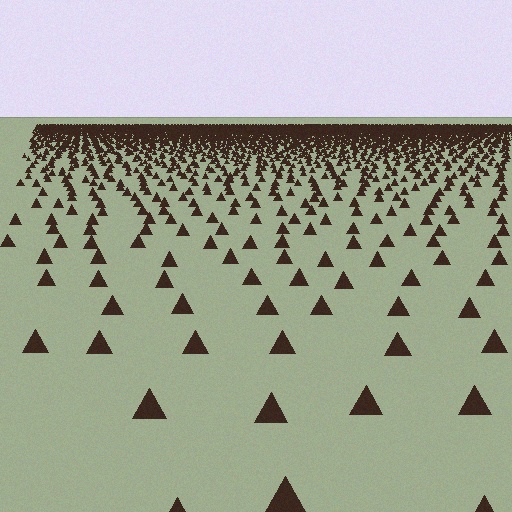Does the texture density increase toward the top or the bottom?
Density increases toward the top.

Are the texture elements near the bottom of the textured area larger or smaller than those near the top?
Larger. Near the bottom, elements are closer to the viewer and appear at a bigger on-screen size.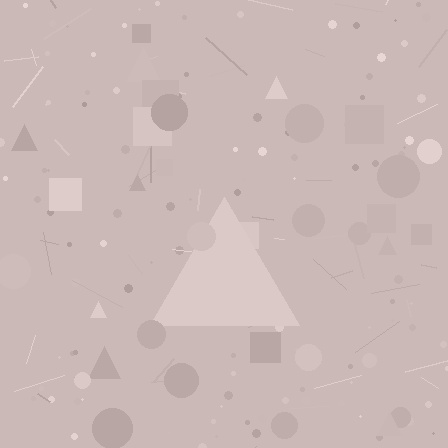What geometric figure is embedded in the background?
A triangle is embedded in the background.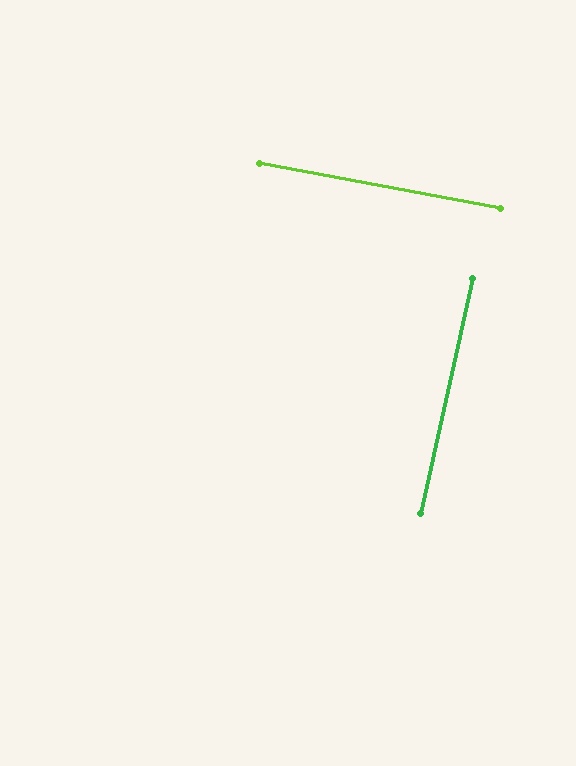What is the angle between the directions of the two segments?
Approximately 88 degrees.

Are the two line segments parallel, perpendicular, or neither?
Perpendicular — they meet at approximately 88°.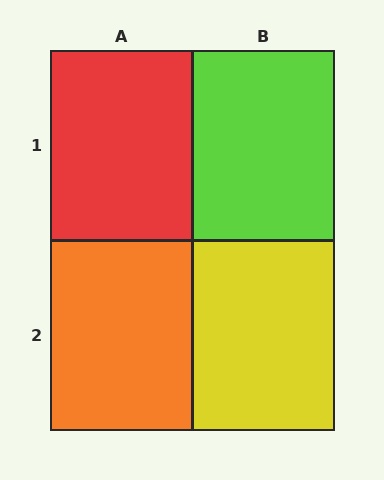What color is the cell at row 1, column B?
Lime.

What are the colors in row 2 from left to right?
Orange, yellow.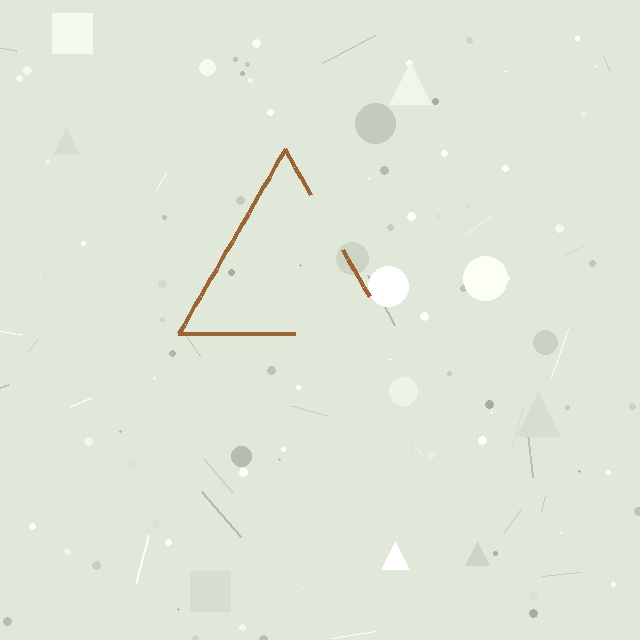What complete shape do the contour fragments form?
The contour fragments form a triangle.